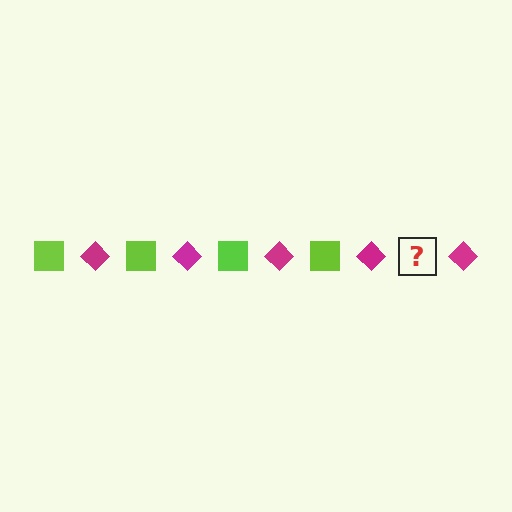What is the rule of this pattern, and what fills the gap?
The rule is that the pattern alternates between lime square and magenta diamond. The gap should be filled with a lime square.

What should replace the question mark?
The question mark should be replaced with a lime square.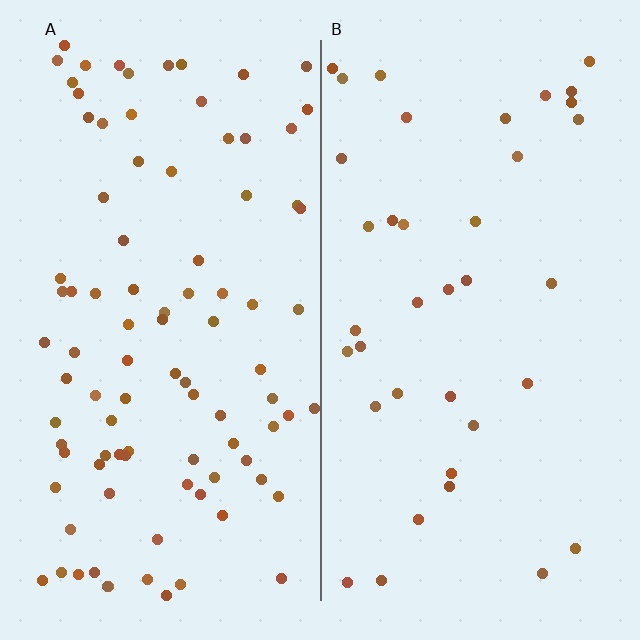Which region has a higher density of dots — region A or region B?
A (the left).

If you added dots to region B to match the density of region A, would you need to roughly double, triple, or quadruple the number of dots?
Approximately double.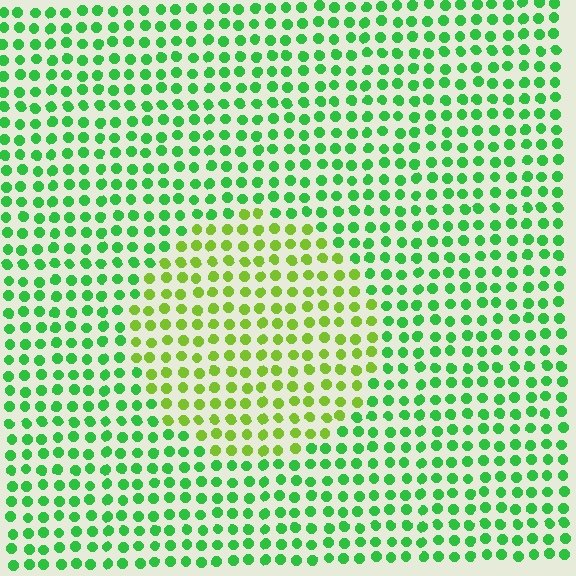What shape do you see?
I see a circle.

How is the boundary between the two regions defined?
The boundary is defined purely by a slight shift in hue (about 38 degrees). Spacing, size, and orientation are identical on both sides.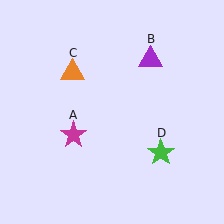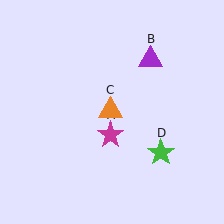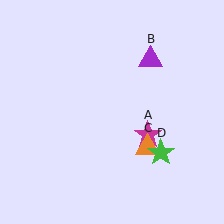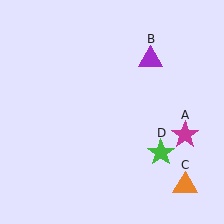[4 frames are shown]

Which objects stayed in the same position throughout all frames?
Purple triangle (object B) and green star (object D) remained stationary.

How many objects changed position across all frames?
2 objects changed position: magenta star (object A), orange triangle (object C).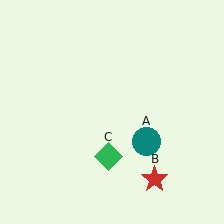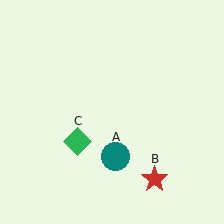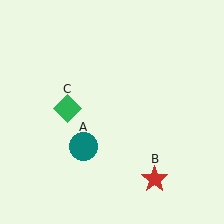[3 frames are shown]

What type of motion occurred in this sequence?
The teal circle (object A), green diamond (object C) rotated clockwise around the center of the scene.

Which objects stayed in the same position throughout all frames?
Red star (object B) remained stationary.